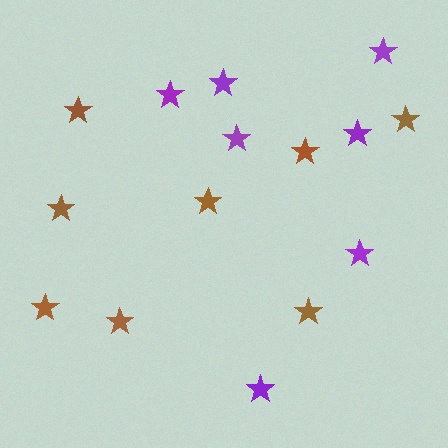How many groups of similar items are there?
There are 2 groups: one group of brown stars (8) and one group of purple stars (7).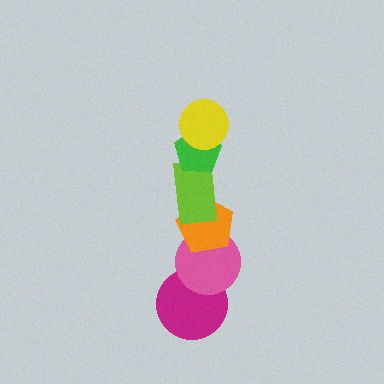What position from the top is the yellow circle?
The yellow circle is 1st from the top.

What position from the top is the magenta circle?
The magenta circle is 6th from the top.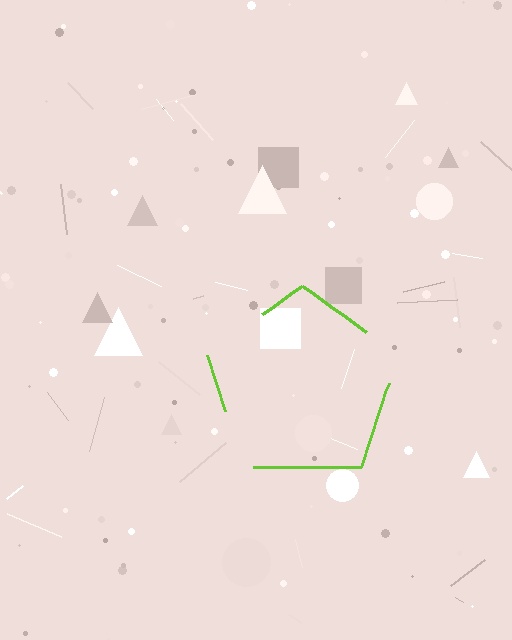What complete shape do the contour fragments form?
The contour fragments form a pentagon.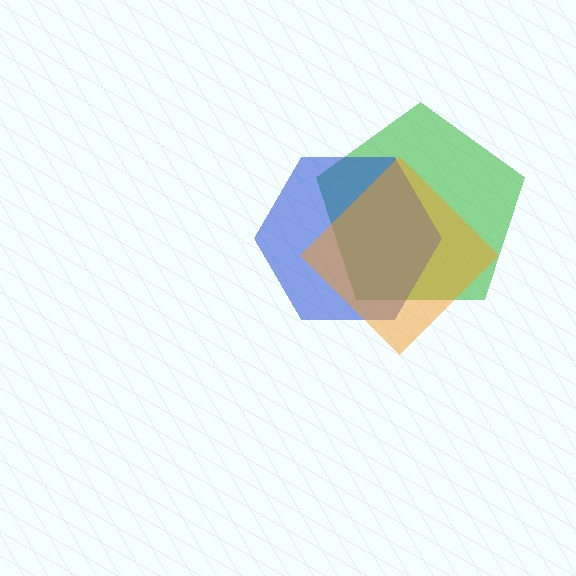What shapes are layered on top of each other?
The layered shapes are: a green pentagon, a blue hexagon, an orange diamond.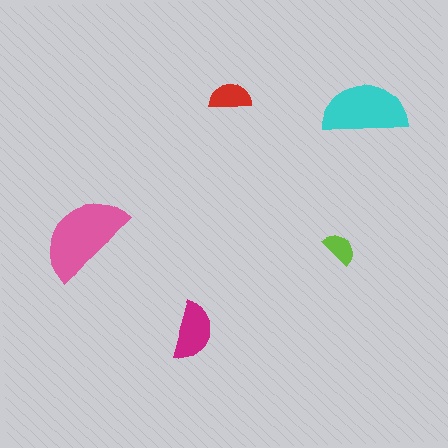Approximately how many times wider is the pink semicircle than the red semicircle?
About 2 times wider.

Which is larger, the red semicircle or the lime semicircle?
The red one.